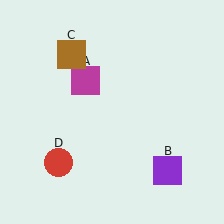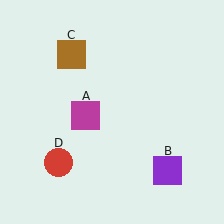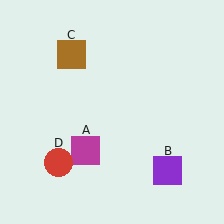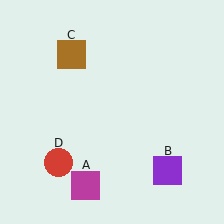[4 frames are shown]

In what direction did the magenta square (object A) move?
The magenta square (object A) moved down.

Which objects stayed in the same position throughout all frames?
Purple square (object B) and brown square (object C) and red circle (object D) remained stationary.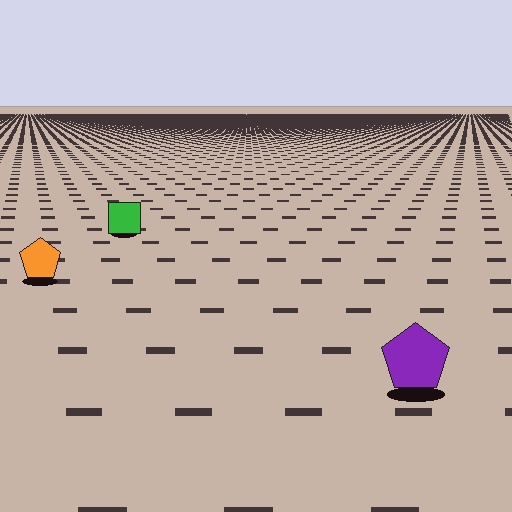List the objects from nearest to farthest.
From nearest to farthest: the purple pentagon, the orange pentagon, the green square.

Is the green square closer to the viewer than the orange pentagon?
No. The orange pentagon is closer — you can tell from the texture gradient: the ground texture is coarser near it.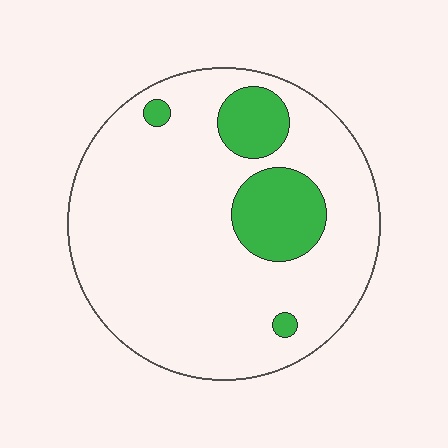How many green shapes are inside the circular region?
4.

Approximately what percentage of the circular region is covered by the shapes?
Approximately 15%.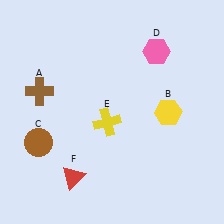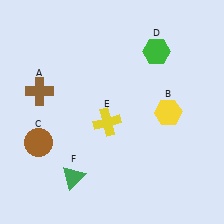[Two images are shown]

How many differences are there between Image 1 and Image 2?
There are 2 differences between the two images.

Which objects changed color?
D changed from pink to green. F changed from red to green.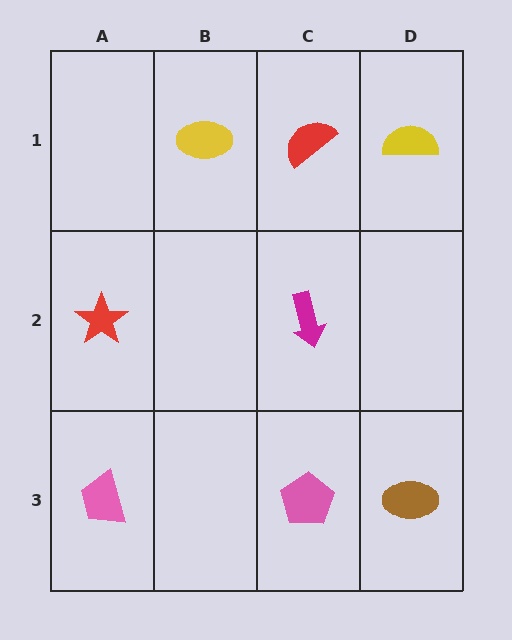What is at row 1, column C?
A red semicircle.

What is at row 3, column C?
A pink pentagon.